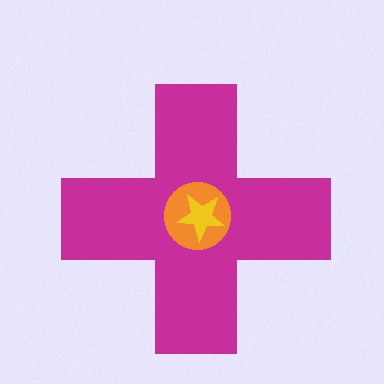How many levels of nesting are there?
3.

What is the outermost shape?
The magenta cross.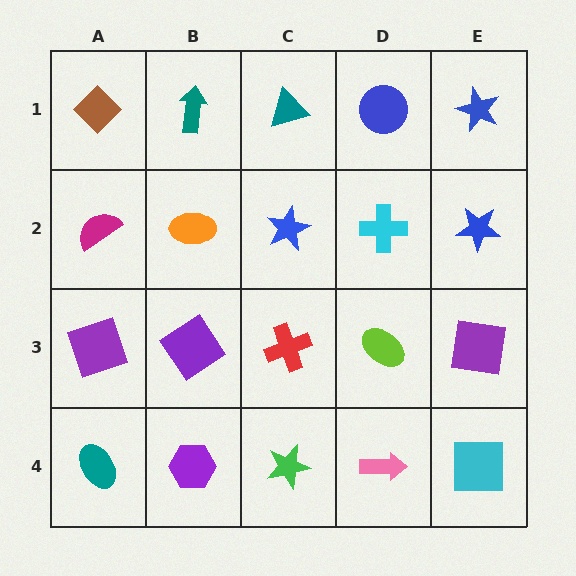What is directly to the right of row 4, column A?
A purple hexagon.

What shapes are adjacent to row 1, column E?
A blue star (row 2, column E), a blue circle (row 1, column D).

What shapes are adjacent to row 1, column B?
An orange ellipse (row 2, column B), a brown diamond (row 1, column A), a teal triangle (row 1, column C).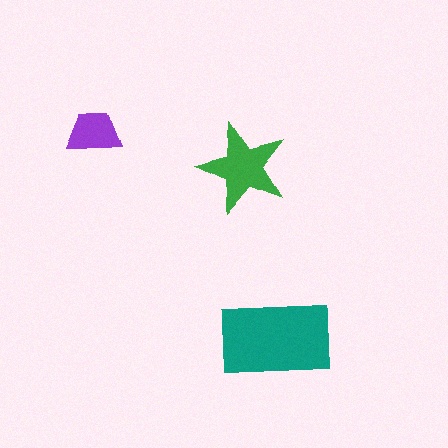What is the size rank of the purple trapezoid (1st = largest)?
3rd.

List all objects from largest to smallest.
The teal rectangle, the green star, the purple trapezoid.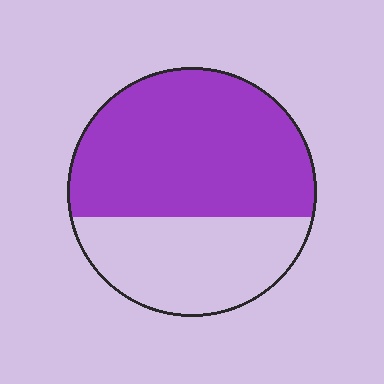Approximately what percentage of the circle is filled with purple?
Approximately 65%.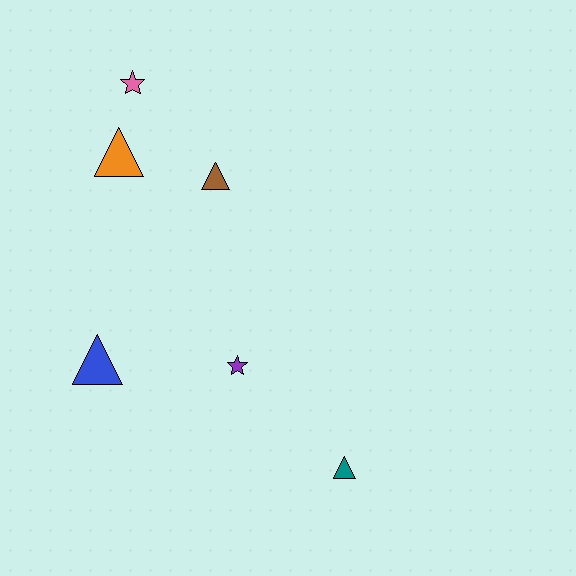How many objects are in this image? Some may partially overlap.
There are 6 objects.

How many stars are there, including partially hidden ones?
There are 2 stars.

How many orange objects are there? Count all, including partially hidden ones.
There is 1 orange object.